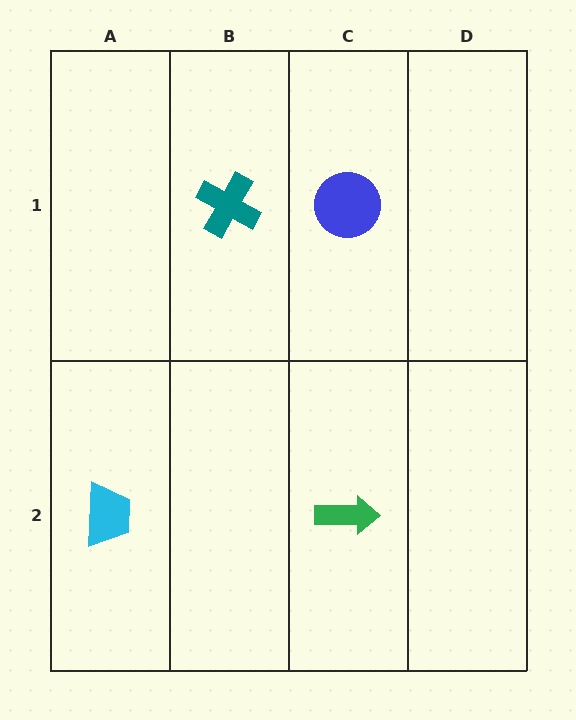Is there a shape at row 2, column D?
No, that cell is empty.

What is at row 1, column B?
A teal cross.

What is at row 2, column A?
A cyan trapezoid.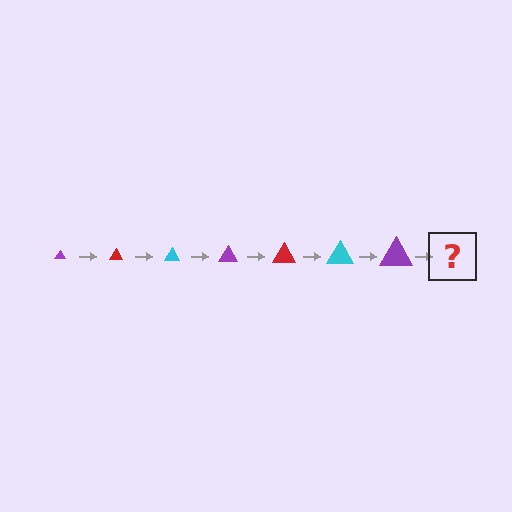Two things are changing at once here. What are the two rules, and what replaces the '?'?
The two rules are that the triangle grows larger each step and the color cycles through purple, red, and cyan. The '?' should be a red triangle, larger than the previous one.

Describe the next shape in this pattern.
It should be a red triangle, larger than the previous one.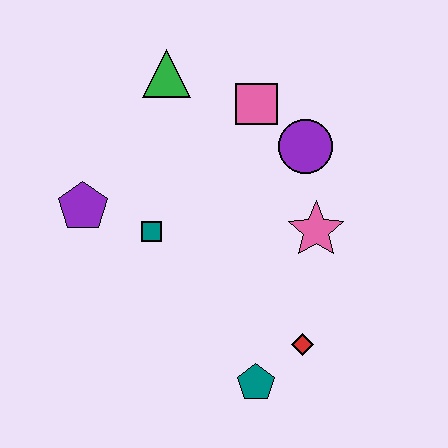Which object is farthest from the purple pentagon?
The red diamond is farthest from the purple pentagon.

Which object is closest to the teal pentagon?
The red diamond is closest to the teal pentagon.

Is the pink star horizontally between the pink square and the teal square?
No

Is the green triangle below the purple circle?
No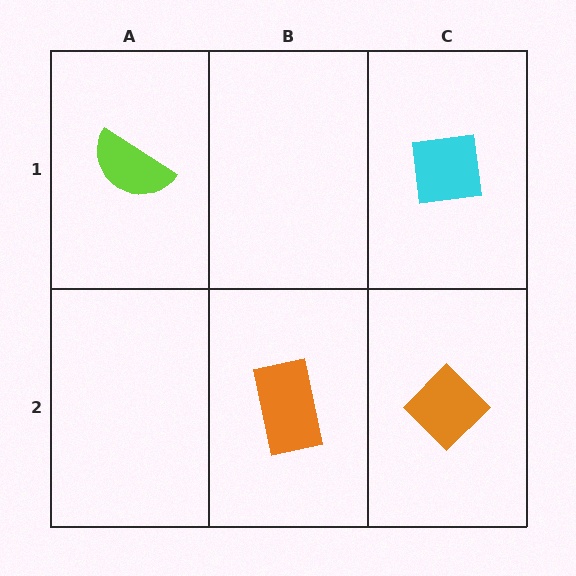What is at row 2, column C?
An orange diamond.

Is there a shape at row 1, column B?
No, that cell is empty.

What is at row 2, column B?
An orange rectangle.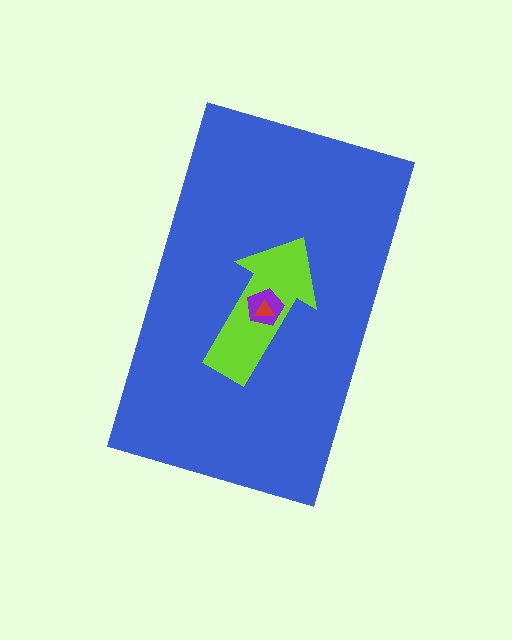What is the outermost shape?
The blue rectangle.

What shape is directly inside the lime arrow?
The purple pentagon.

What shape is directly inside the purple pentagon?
The red triangle.